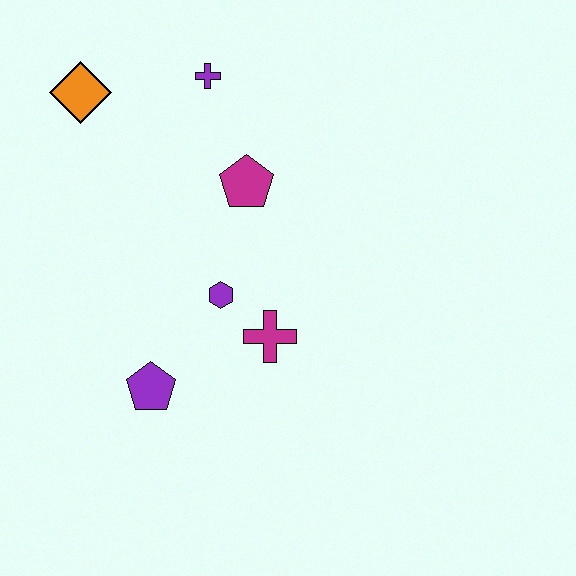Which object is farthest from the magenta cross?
The orange diamond is farthest from the magenta cross.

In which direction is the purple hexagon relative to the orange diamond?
The purple hexagon is below the orange diamond.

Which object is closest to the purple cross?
The magenta pentagon is closest to the purple cross.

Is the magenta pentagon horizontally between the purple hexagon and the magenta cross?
Yes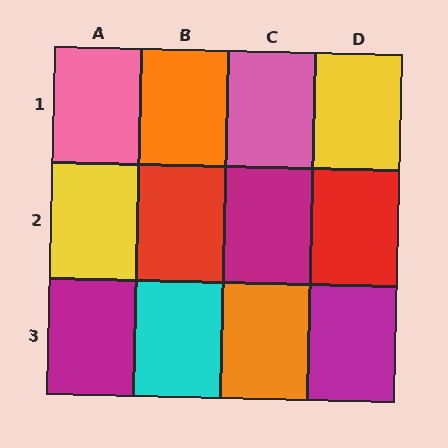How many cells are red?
2 cells are red.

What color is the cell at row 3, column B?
Cyan.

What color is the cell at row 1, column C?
Pink.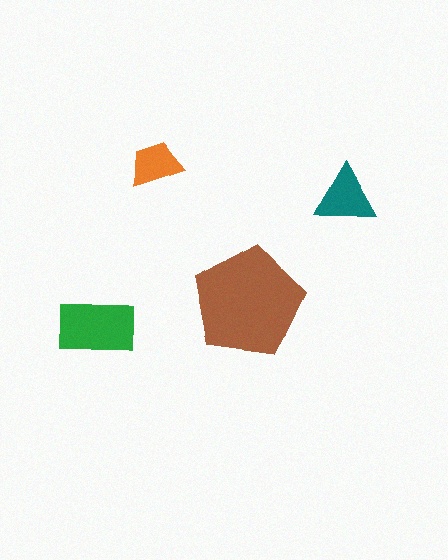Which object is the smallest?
The orange trapezoid.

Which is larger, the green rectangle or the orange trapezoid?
The green rectangle.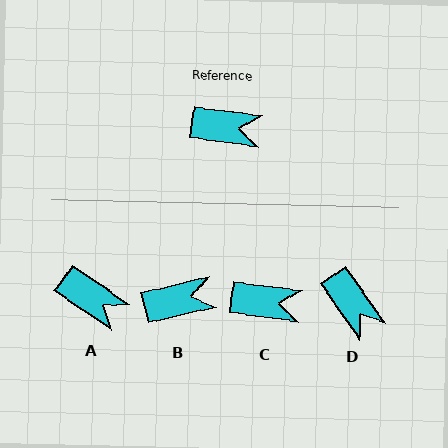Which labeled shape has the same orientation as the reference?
C.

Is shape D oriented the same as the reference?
No, it is off by about 47 degrees.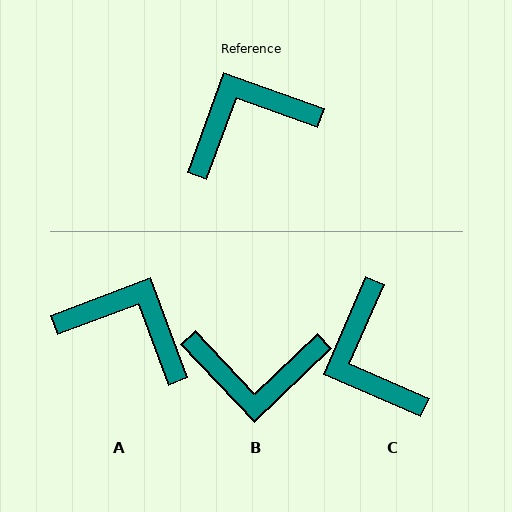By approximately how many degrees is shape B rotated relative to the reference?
Approximately 154 degrees counter-clockwise.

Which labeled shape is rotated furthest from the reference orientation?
B, about 154 degrees away.